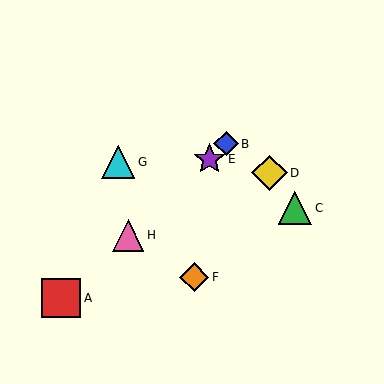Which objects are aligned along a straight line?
Objects A, B, E, H are aligned along a straight line.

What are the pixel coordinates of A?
Object A is at (61, 298).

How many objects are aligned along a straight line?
4 objects (A, B, E, H) are aligned along a straight line.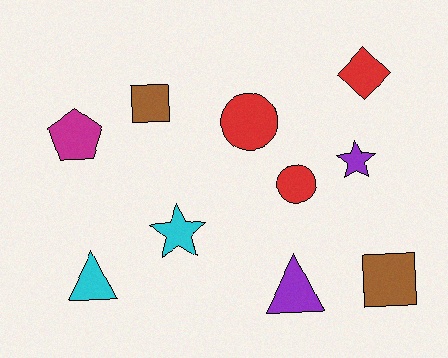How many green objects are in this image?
There are no green objects.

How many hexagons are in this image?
There are no hexagons.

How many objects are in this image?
There are 10 objects.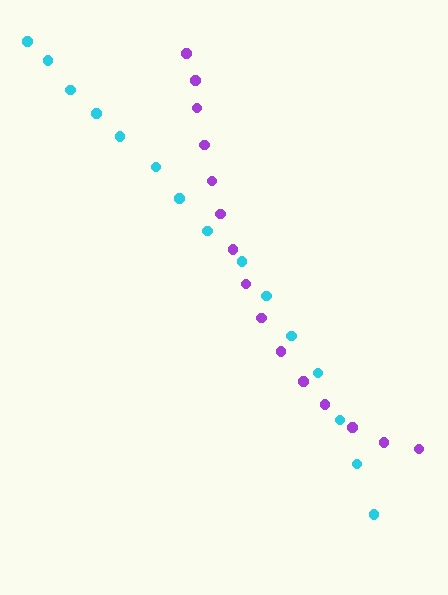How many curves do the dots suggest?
There are 2 distinct paths.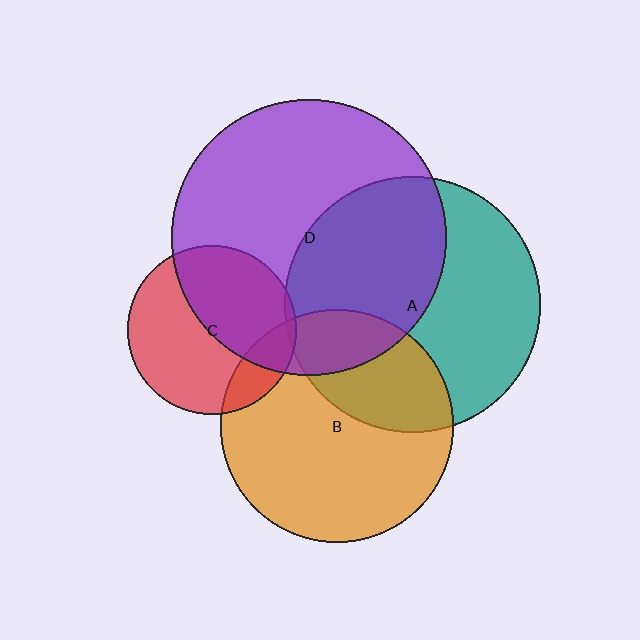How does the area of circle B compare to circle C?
Approximately 1.9 times.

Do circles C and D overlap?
Yes.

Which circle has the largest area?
Circle D (purple).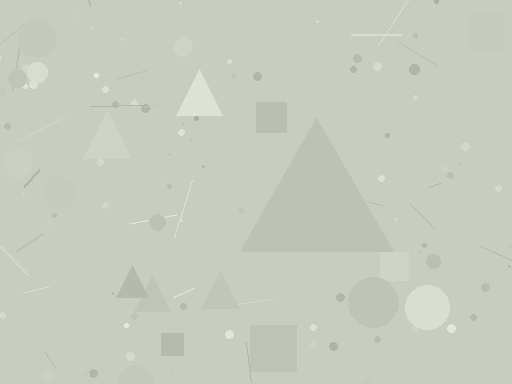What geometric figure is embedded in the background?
A triangle is embedded in the background.